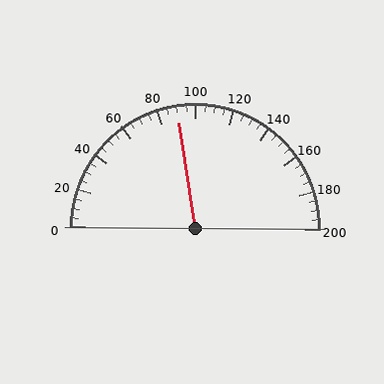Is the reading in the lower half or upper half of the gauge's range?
The reading is in the lower half of the range (0 to 200).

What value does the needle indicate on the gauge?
The needle indicates approximately 90.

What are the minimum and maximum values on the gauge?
The gauge ranges from 0 to 200.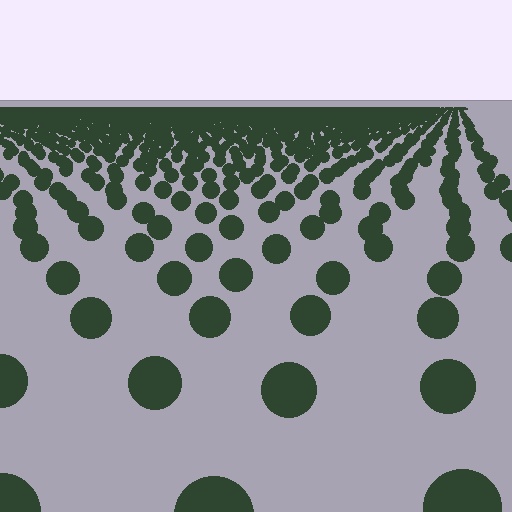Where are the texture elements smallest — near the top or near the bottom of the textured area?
Near the top.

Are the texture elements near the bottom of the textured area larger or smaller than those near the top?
Larger. Near the bottom, elements are closer to the viewer and appear at a bigger on-screen size.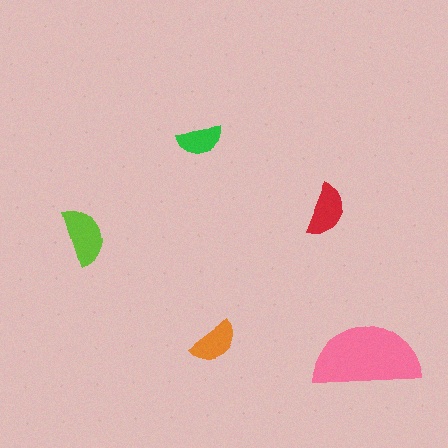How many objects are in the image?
There are 5 objects in the image.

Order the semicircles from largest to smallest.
the pink one, the lime one, the red one, the orange one, the green one.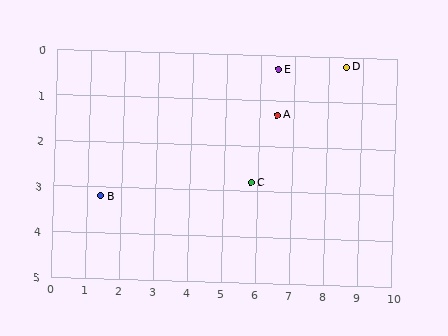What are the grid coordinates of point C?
Point C is at approximately (5.8, 2.8).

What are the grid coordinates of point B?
Point B is at approximately (1.4, 3.2).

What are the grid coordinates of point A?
Point A is at approximately (6.5, 1.3).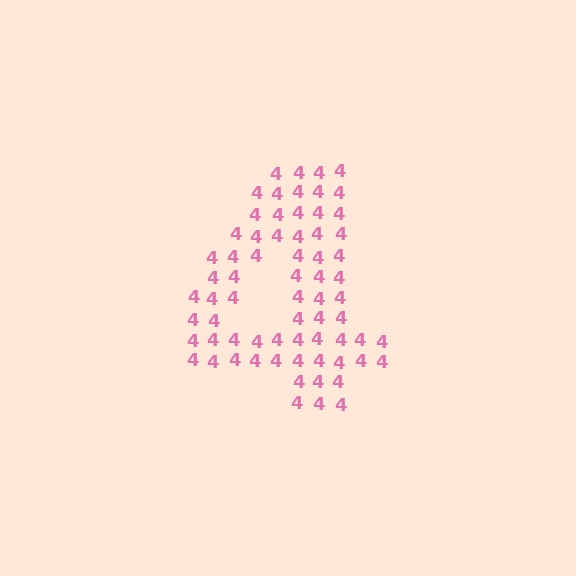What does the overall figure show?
The overall figure shows the digit 4.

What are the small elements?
The small elements are digit 4's.